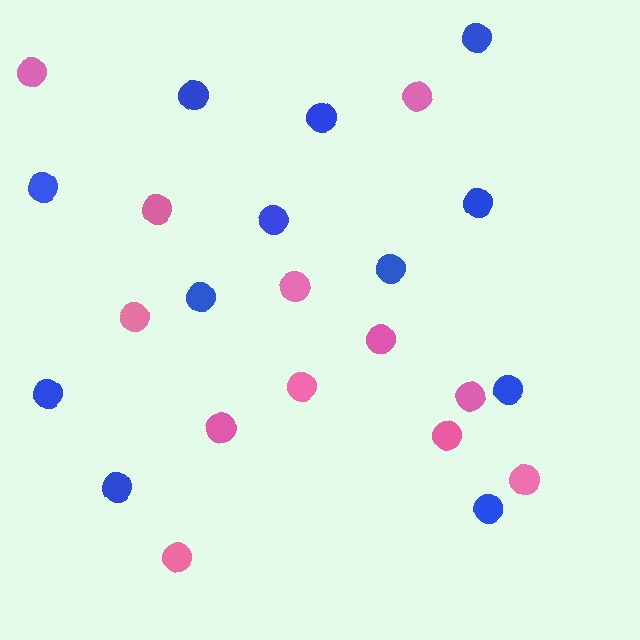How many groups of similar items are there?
There are 2 groups: one group of pink circles (12) and one group of blue circles (12).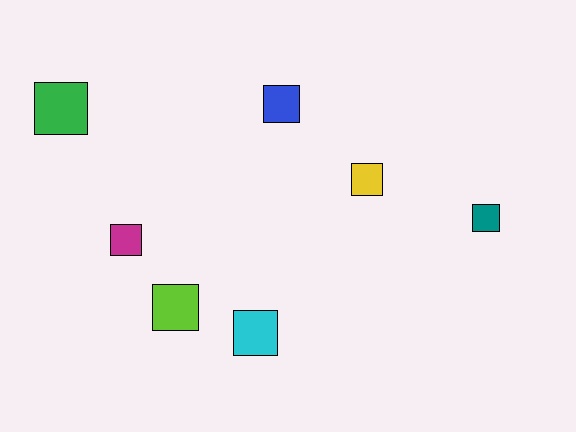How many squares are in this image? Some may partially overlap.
There are 7 squares.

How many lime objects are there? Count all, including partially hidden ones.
There is 1 lime object.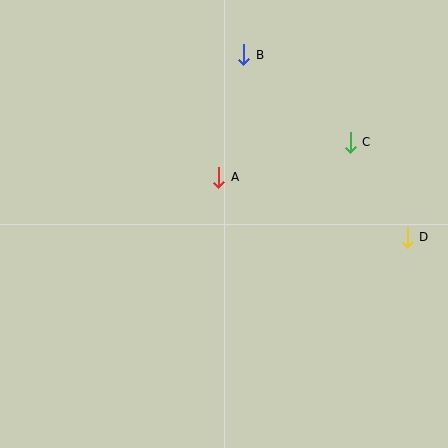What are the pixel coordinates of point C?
Point C is at (350, 142).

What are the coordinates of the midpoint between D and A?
The midpoint between D and A is at (313, 207).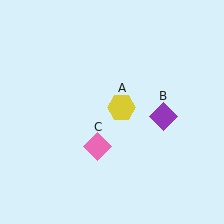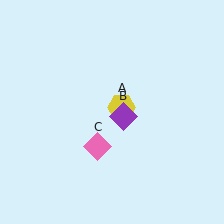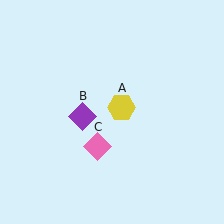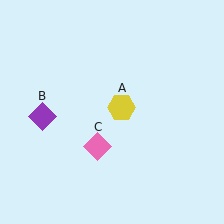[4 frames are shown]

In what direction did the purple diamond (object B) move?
The purple diamond (object B) moved left.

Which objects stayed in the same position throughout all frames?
Yellow hexagon (object A) and pink diamond (object C) remained stationary.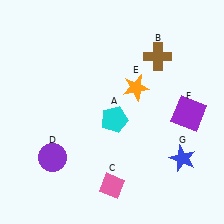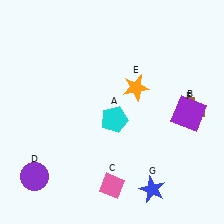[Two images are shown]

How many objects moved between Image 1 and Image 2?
3 objects moved between the two images.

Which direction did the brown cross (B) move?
The brown cross (B) moved down.